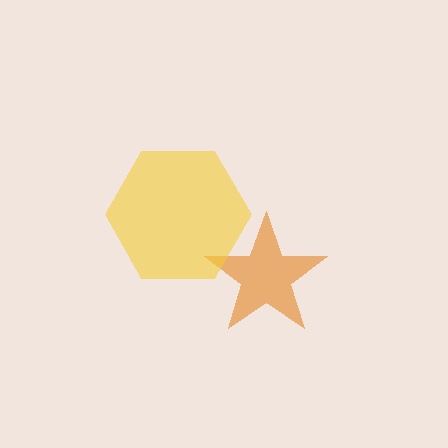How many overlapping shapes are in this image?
There are 2 overlapping shapes in the image.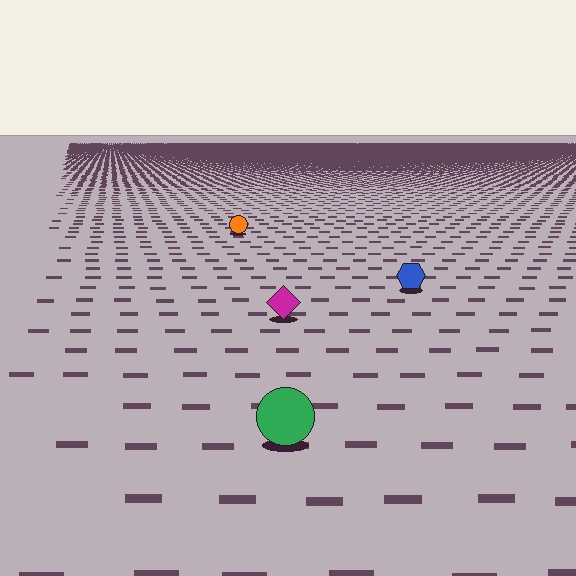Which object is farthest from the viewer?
The orange circle is farthest from the viewer. It appears smaller and the ground texture around it is denser.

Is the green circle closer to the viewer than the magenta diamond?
Yes. The green circle is closer — you can tell from the texture gradient: the ground texture is coarser near it.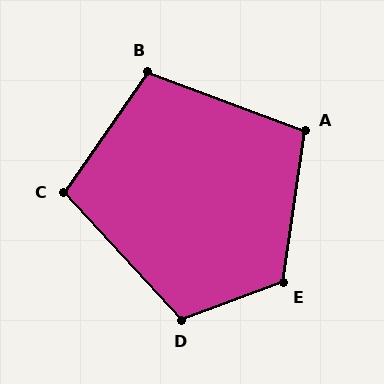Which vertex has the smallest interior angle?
C, at approximately 102 degrees.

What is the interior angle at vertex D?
Approximately 112 degrees (obtuse).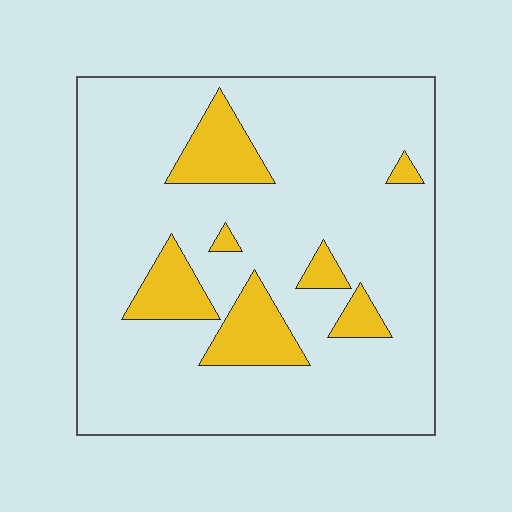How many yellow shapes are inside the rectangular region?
7.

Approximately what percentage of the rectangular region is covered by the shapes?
Approximately 15%.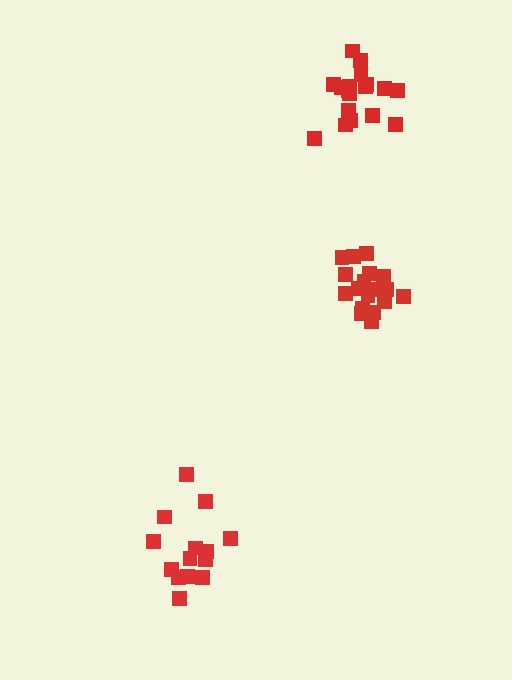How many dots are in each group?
Group 1: 18 dots, Group 2: 19 dots, Group 3: 14 dots (51 total).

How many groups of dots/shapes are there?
There are 3 groups.